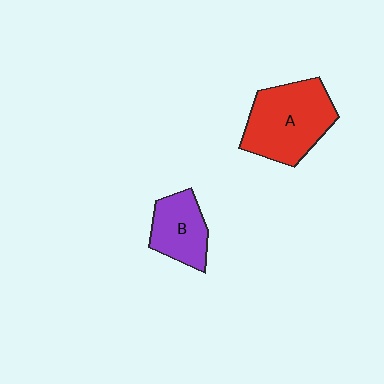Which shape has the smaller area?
Shape B (purple).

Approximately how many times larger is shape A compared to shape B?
Approximately 1.7 times.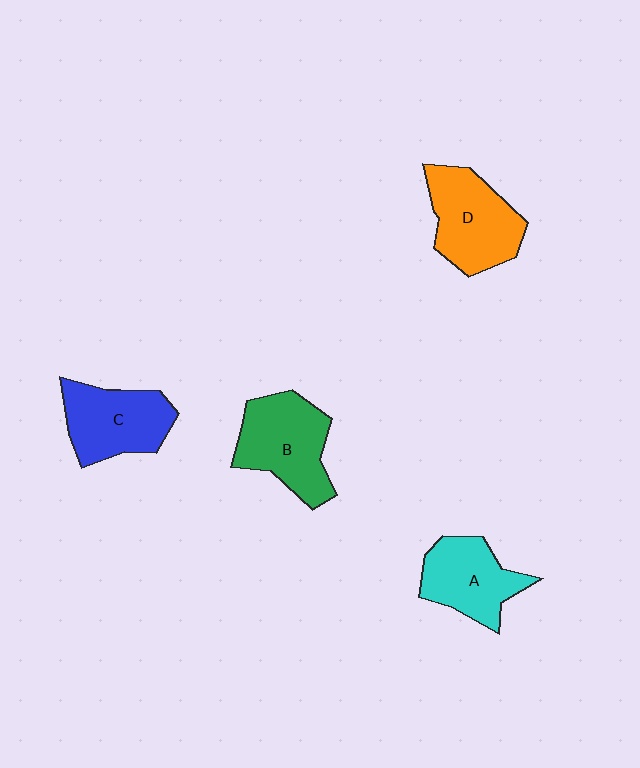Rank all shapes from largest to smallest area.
From largest to smallest: B (green), D (orange), C (blue), A (cyan).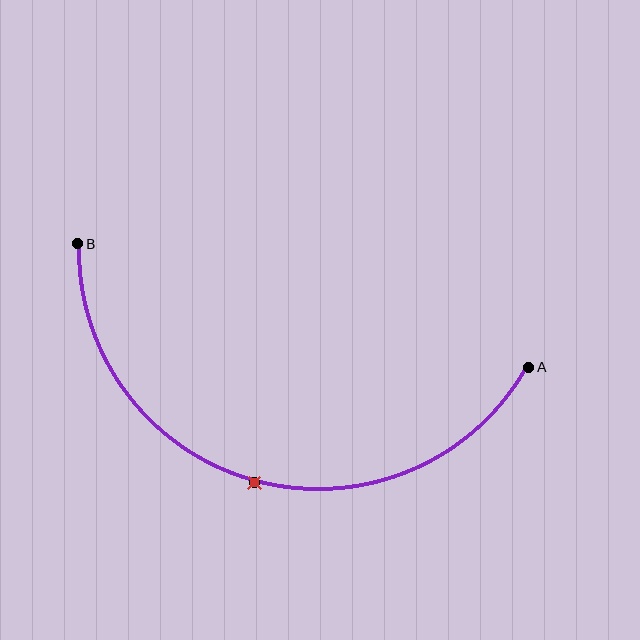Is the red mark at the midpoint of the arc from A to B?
Yes. The red mark lies on the arc at equal arc-length from both A and B — it is the arc midpoint.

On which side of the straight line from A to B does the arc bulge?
The arc bulges below the straight line connecting A and B.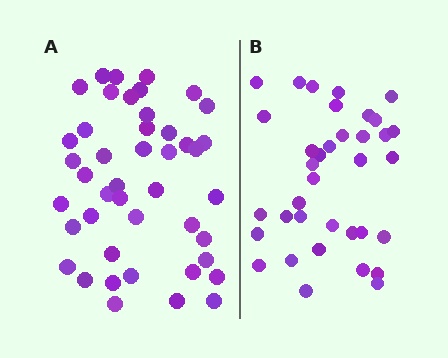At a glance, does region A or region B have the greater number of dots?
Region A (the left region) has more dots.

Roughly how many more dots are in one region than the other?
Region A has roughly 8 or so more dots than region B.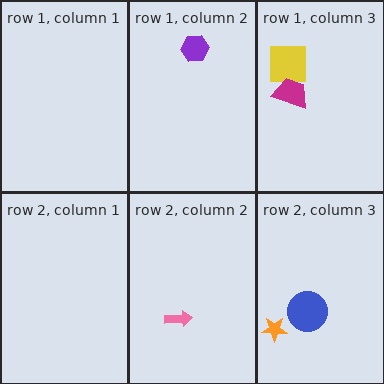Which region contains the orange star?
The row 2, column 3 region.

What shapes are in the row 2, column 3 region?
The orange star, the blue circle.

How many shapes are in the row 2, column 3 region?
2.